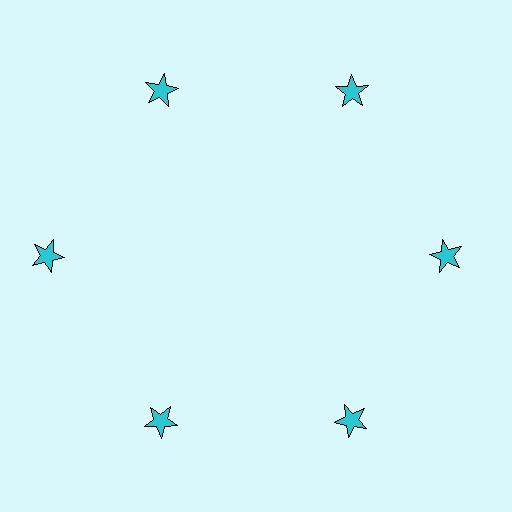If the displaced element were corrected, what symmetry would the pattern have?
It would have 6-fold rotational symmetry — the pattern would map onto itself every 60 degrees.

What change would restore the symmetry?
The symmetry would be restored by moving it inward, back onto the ring so that all 6 stars sit at equal angles and equal distance from the center.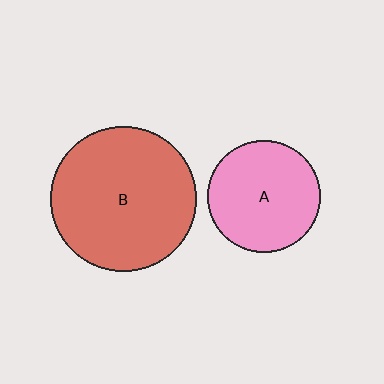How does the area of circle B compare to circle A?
Approximately 1.7 times.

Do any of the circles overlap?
No, none of the circles overlap.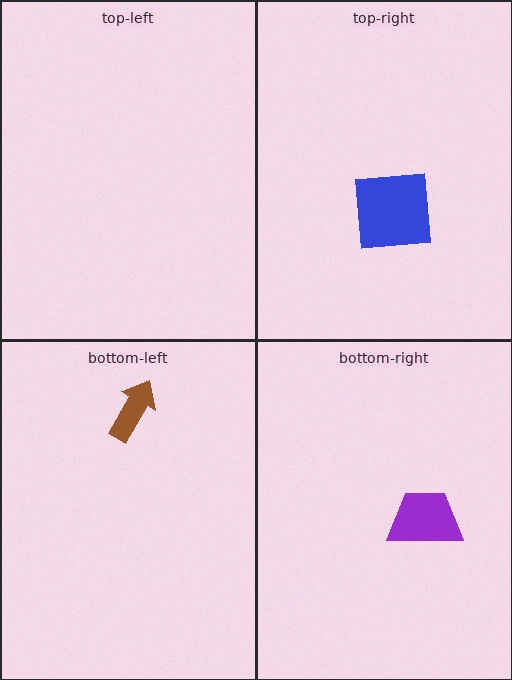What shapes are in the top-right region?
The blue square.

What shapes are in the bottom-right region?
The purple trapezoid.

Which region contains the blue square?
The top-right region.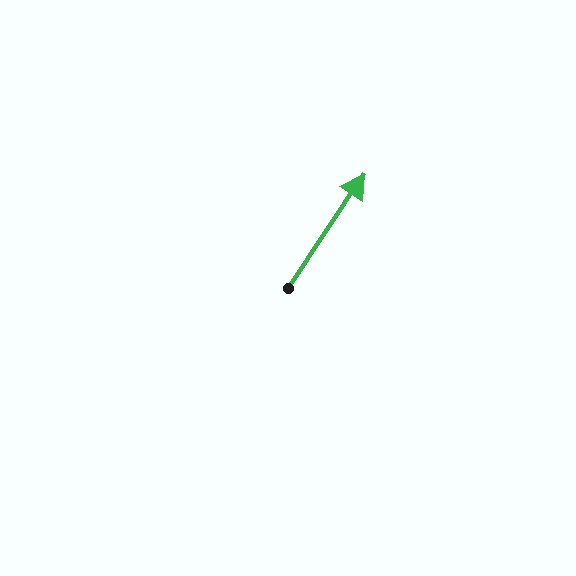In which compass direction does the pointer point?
Northeast.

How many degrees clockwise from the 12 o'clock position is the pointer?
Approximately 34 degrees.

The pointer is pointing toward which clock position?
Roughly 1 o'clock.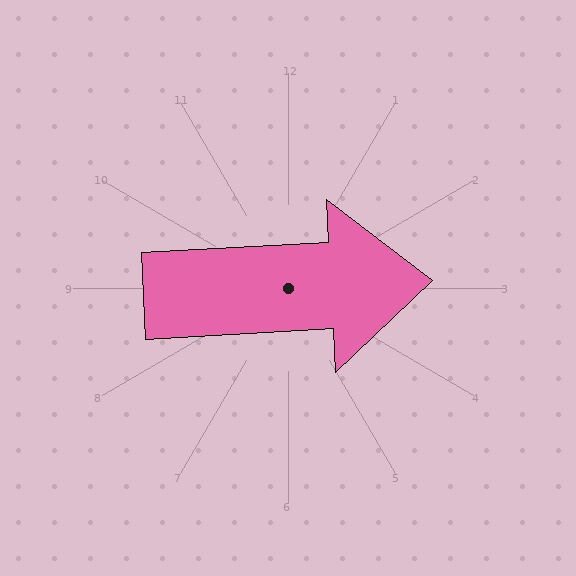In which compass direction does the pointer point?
East.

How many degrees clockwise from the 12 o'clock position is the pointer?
Approximately 87 degrees.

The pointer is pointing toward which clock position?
Roughly 3 o'clock.